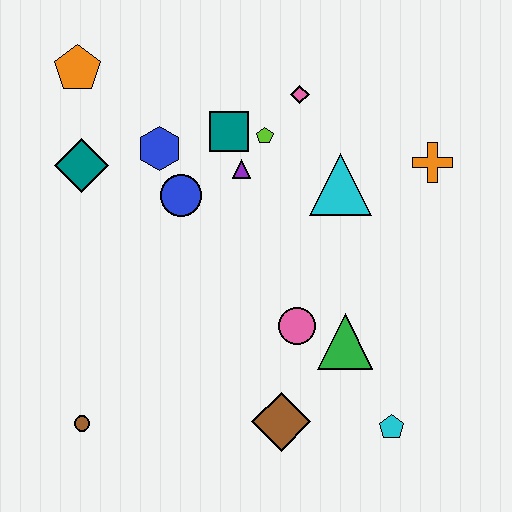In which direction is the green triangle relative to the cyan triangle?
The green triangle is below the cyan triangle.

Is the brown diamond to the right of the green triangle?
No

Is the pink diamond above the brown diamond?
Yes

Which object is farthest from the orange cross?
The brown circle is farthest from the orange cross.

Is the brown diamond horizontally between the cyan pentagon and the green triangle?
No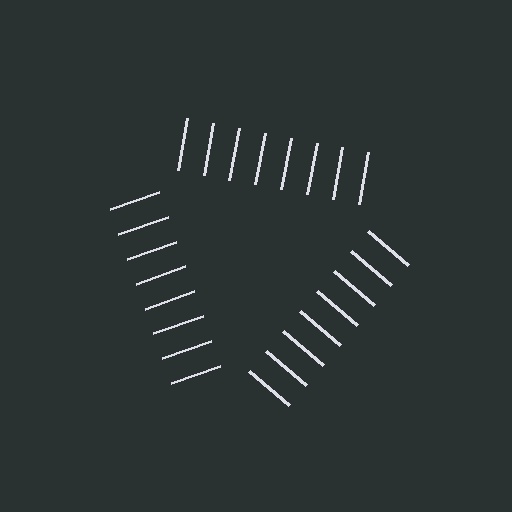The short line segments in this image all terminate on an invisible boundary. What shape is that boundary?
An illusory triangle — the line segments terminate on its edges but no continuous stroke is drawn.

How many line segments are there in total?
24 — 8 along each of the 3 edges.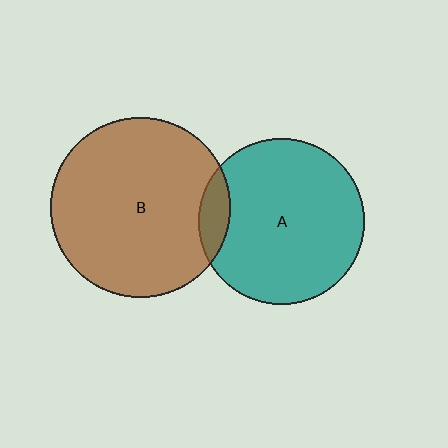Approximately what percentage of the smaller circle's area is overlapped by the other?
Approximately 10%.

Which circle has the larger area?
Circle B (brown).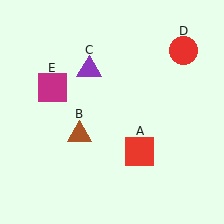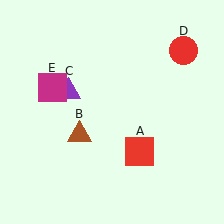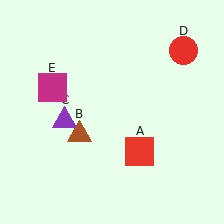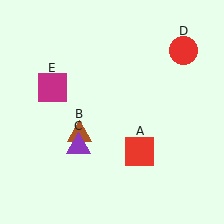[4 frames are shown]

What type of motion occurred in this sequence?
The purple triangle (object C) rotated counterclockwise around the center of the scene.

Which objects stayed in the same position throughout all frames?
Red square (object A) and brown triangle (object B) and red circle (object D) and magenta square (object E) remained stationary.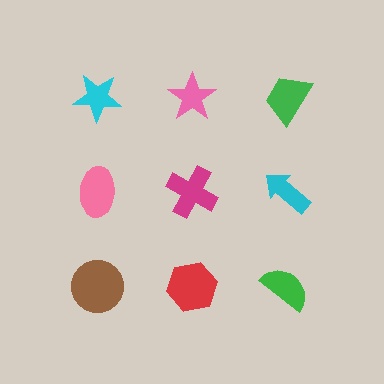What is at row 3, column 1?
A brown circle.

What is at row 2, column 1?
A pink ellipse.